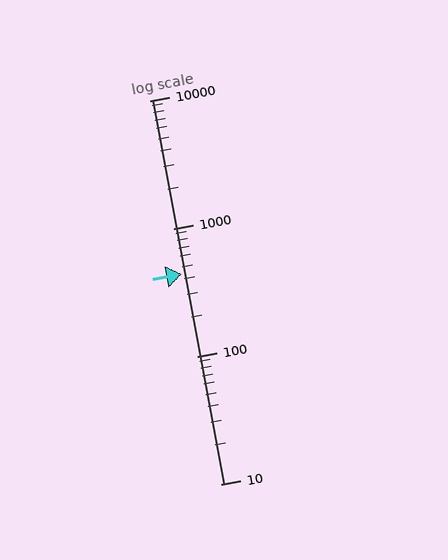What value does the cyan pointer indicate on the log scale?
The pointer indicates approximately 440.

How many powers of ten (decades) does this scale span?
The scale spans 3 decades, from 10 to 10000.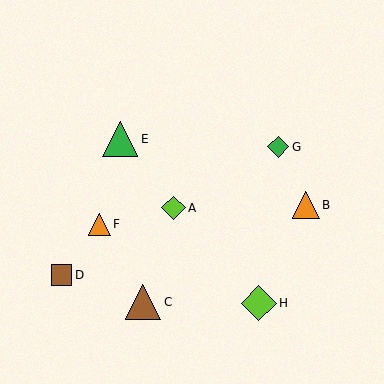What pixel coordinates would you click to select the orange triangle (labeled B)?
Click at (306, 205) to select the orange triangle B.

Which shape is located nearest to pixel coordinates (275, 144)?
The green diamond (labeled G) at (278, 147) is nearest to that location.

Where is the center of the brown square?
The center of the brown square is at (61, 275).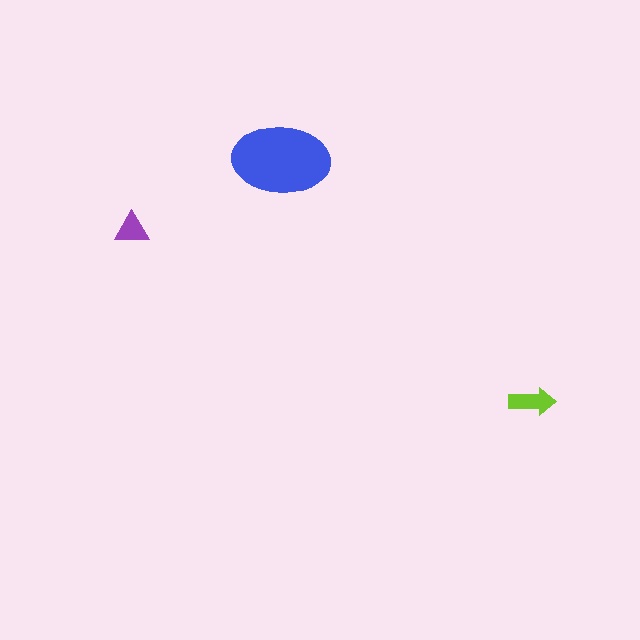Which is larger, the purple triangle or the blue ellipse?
The blue ellipse.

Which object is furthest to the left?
The purple triangle is leftmost.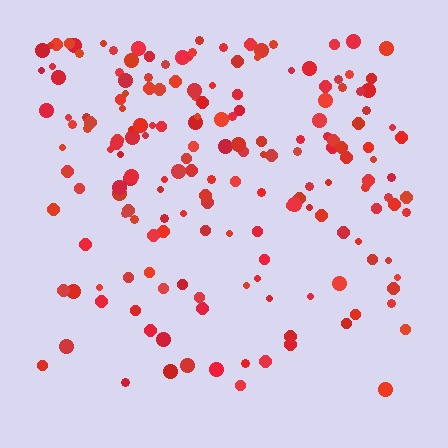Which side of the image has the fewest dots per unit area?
The bottom.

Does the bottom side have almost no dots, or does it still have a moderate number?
Still a moderate number, just noticeably fewer than the top.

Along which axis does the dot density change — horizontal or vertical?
Vertical.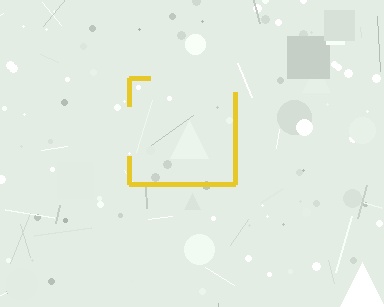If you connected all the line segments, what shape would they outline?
They would outline a square.